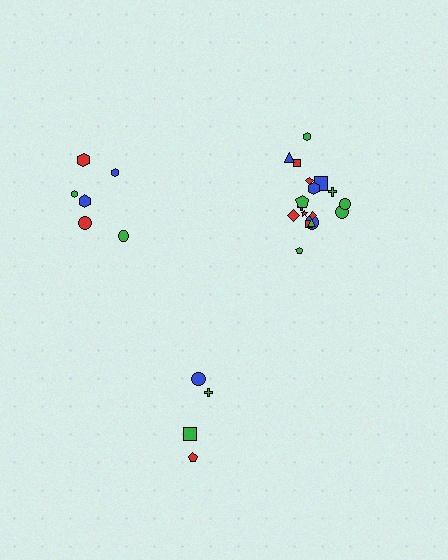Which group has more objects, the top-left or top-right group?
The top-right group.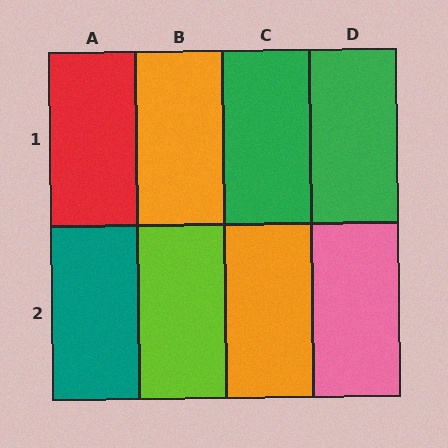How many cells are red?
1 cell is red.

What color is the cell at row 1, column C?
Green.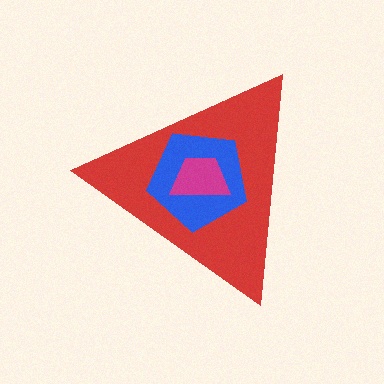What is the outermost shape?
The red triangle.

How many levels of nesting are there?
3.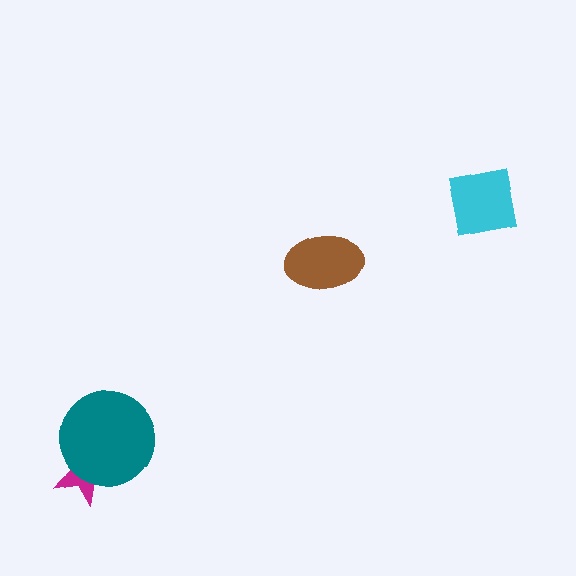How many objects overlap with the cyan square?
0 objects overlap with the cyan square.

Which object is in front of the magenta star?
The teal circle is in front of the magenta star.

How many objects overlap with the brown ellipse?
0 objects overlap with the brown ellipse.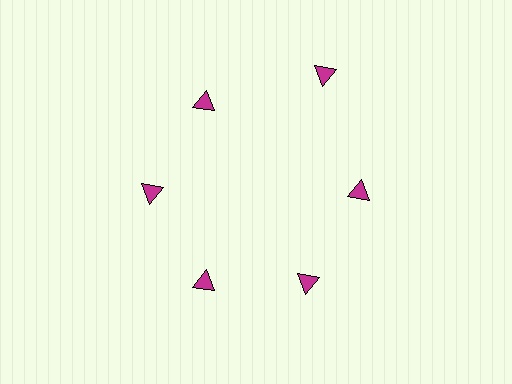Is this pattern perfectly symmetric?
No. The 6 magenta triangles are arranged in a ring, but one element near the 1 o'clock position is pushed outward from the center, breaking the 6-fold rotational symmetry.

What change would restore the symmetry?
The symmetry would be restored by moving it inward, back onto the ring so that all 6 triangles sit at equal angles and equal distance from the center.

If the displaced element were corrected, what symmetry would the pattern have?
It would have 6-fold rotational symmetry — the pattern would map onto itself every 60 degrees.